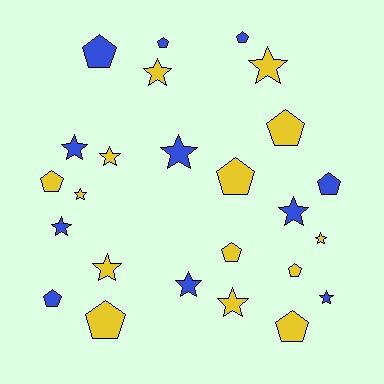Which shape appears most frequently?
Star, with 13 objects.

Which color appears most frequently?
Yellow, with 14 objects.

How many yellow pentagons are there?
There are 7 yellow pentagons.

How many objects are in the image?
There are 25 objects.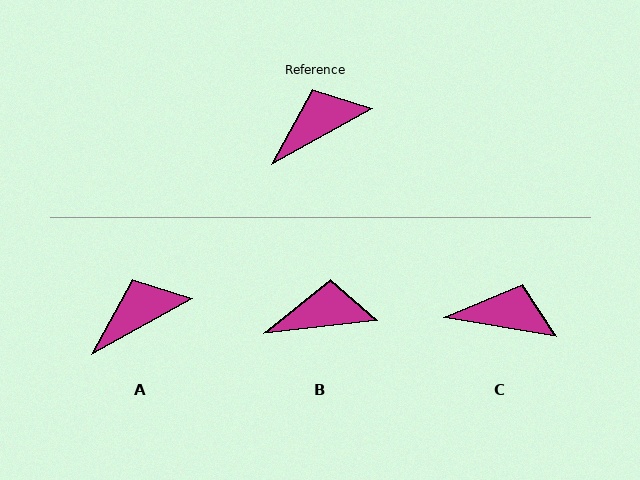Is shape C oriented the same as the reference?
No, it is off by about 39 degrees.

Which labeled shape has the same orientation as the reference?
A.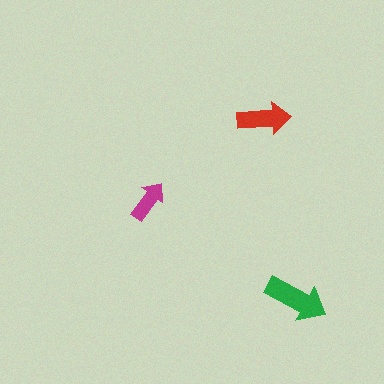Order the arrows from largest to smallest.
the green one, the red one, the magenta one.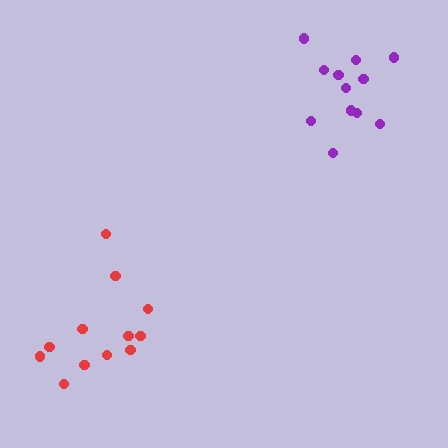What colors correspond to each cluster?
The clusters are colored: purple, red.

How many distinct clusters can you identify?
There are 2 distinct clusters.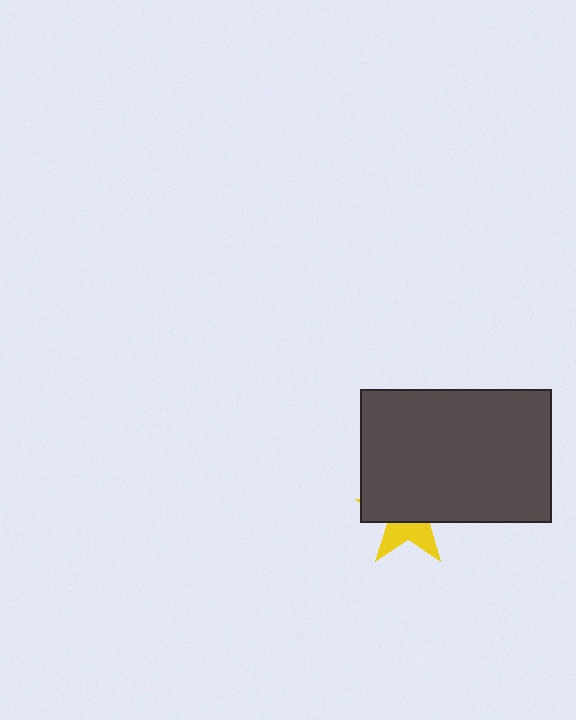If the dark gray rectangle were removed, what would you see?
You would see the complete yellow star.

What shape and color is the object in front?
The object in front is a dark gray rectangle.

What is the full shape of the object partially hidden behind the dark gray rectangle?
The partially hidden object is a yellow star.